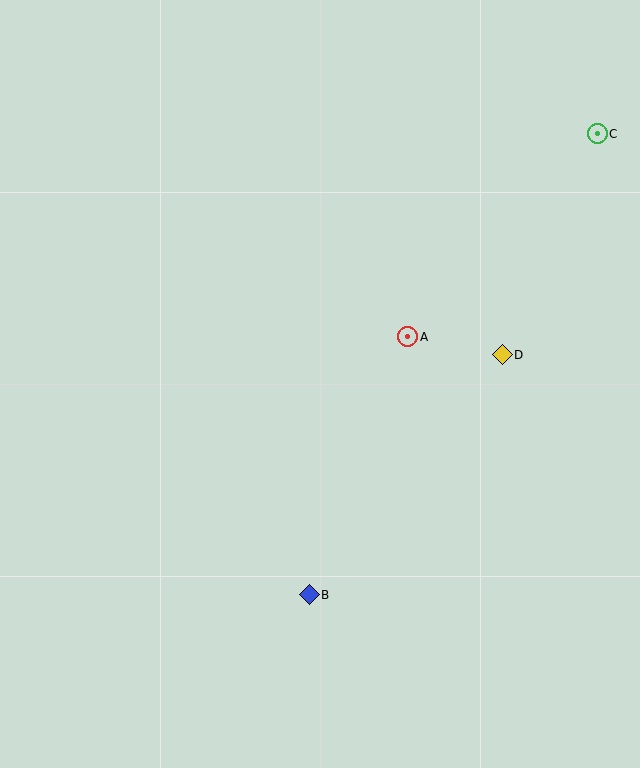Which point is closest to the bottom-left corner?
Point B is closest to the bottom-left corner.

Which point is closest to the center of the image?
Point A at (408, 337) is closest to the center.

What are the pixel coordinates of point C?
Point C is at (597, 134).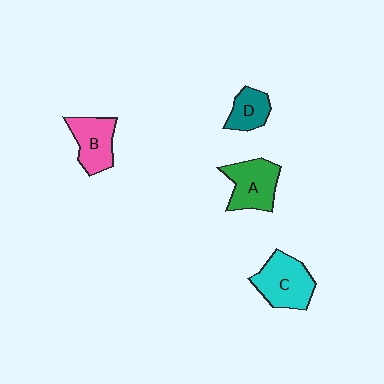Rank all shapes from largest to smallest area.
From largest to smallest: C (cyan), A (green), B (pink), D (teal).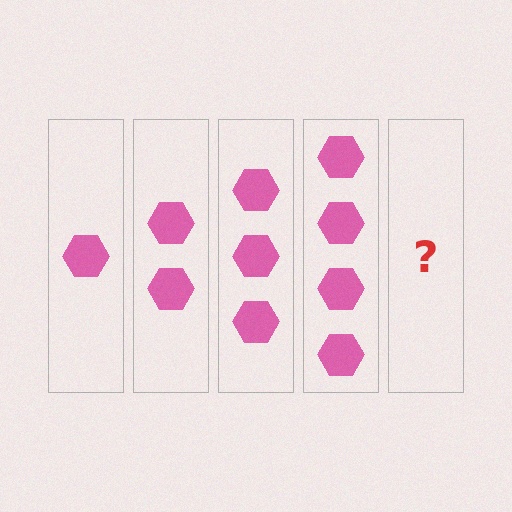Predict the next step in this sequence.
The next step is 5 hexagons.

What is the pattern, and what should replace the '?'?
The pattern is that each step adds one more hexagon. The '?' should be 5 hexagons.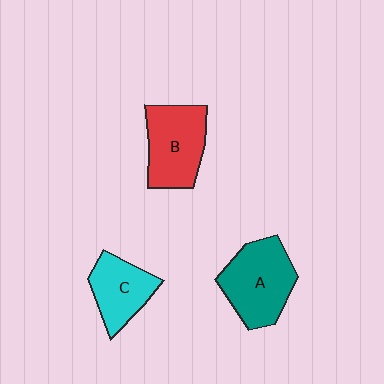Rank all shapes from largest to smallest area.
From largest to smallest: A (teal), B (red), C (cyan).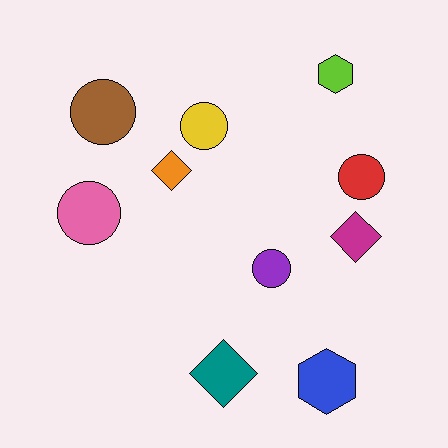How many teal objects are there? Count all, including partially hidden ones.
There is 1 teal object.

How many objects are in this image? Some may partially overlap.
There are 10 objects.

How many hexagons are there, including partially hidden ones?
There are 2 hexagons.